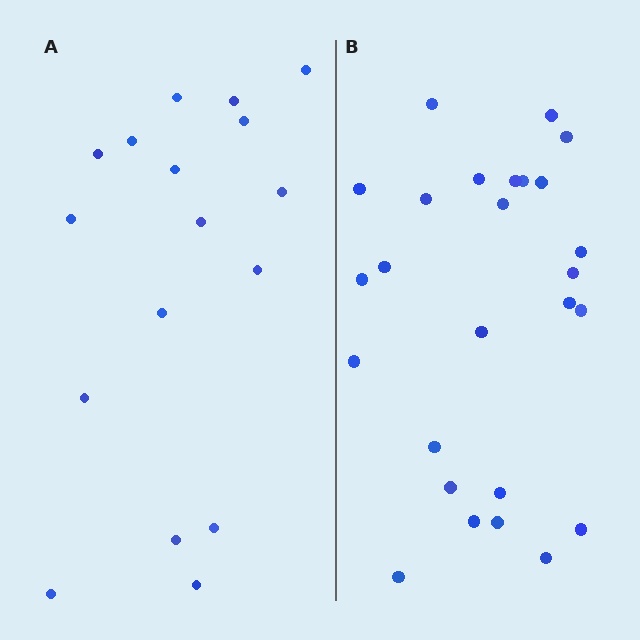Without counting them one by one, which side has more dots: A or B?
Region B (the right region) has more dots.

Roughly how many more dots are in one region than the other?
Region B has roughly 8 or so more dots than region A.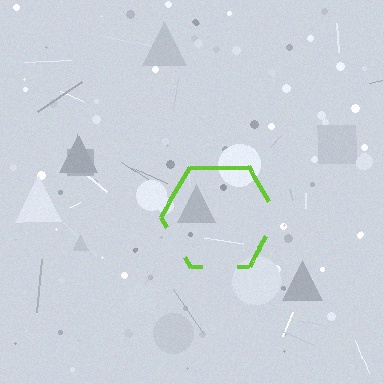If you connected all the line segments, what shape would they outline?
They would outline a hexagon.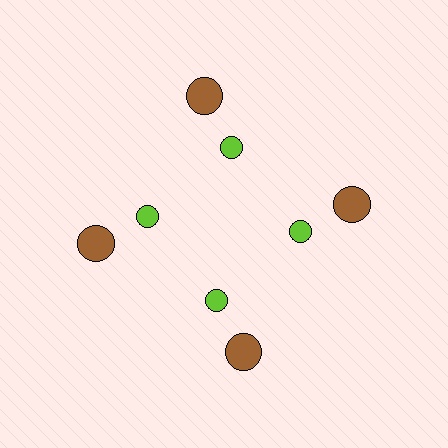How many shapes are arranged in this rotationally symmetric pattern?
There are 8 shapes, arranged in 4 groups of 2.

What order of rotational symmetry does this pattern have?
This pattern has 4-fold rotational symmetry.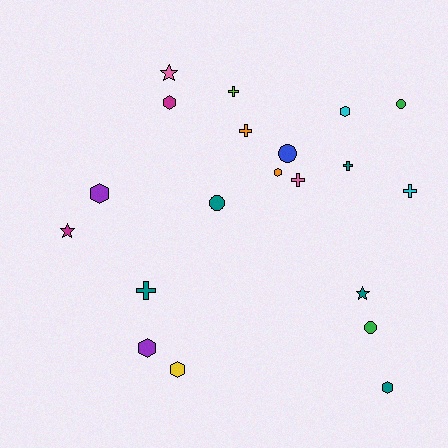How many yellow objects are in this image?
There is 1 yellow object.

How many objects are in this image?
There are 20 objects.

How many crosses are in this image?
There are 6 crosses.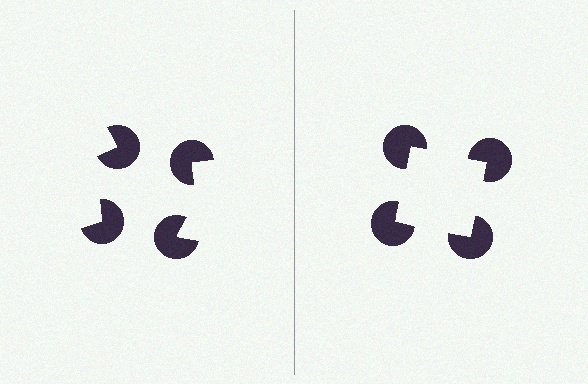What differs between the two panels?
The pac-man discs are positioned identically on both sides; only the wedge orientations differ. On the right they align to a square; on the left they are misaligned.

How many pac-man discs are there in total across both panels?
8 — 4 on each side.